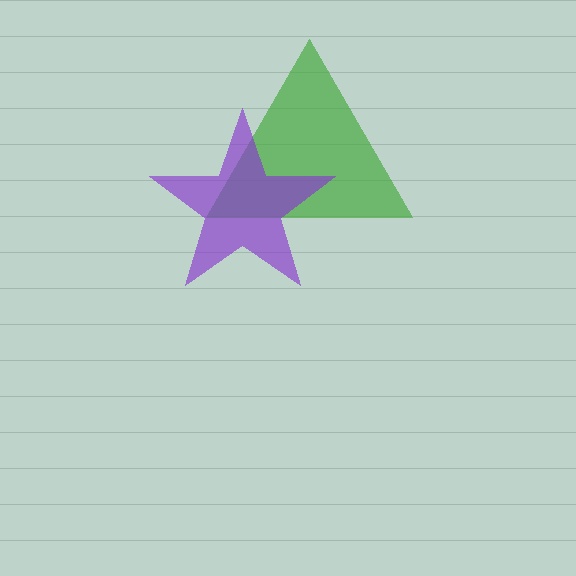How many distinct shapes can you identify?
There are 2 distinct shapes: a green triangle, a purple star.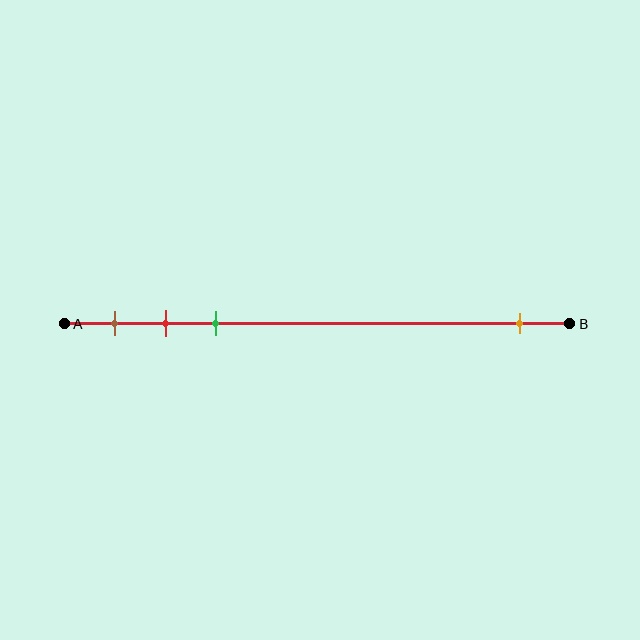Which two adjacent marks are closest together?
The red and green marks are the closest adjacent pair.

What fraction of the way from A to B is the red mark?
The red mark is approximately 20% (0.2) of the way from A to B.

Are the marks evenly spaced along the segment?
No, the marks are not evenly spaced.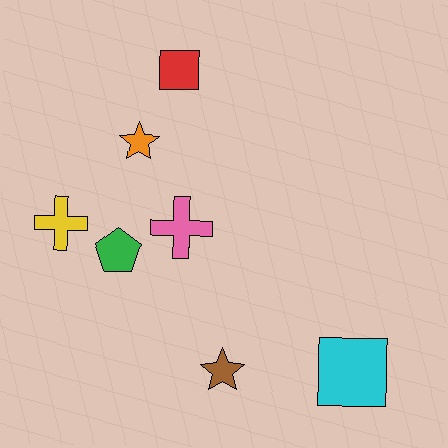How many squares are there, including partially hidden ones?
There are 2 squares.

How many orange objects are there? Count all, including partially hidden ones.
There is 1 orange object.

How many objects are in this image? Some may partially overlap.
There are 7 objects.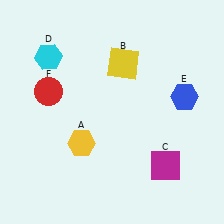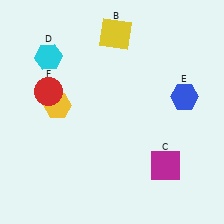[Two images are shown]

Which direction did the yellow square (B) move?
The yellow square (B) moved up.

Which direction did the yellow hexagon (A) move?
The yellow hexagon (A) moved up.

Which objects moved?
The objects that moved are: the yellow hexagon (A), the yellow square (B).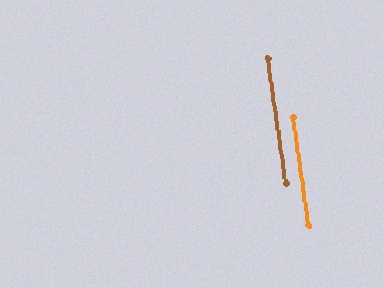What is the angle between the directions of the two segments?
Approximately 0 degrees.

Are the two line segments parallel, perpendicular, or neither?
Parallel — their directions differ by only 0.1°.